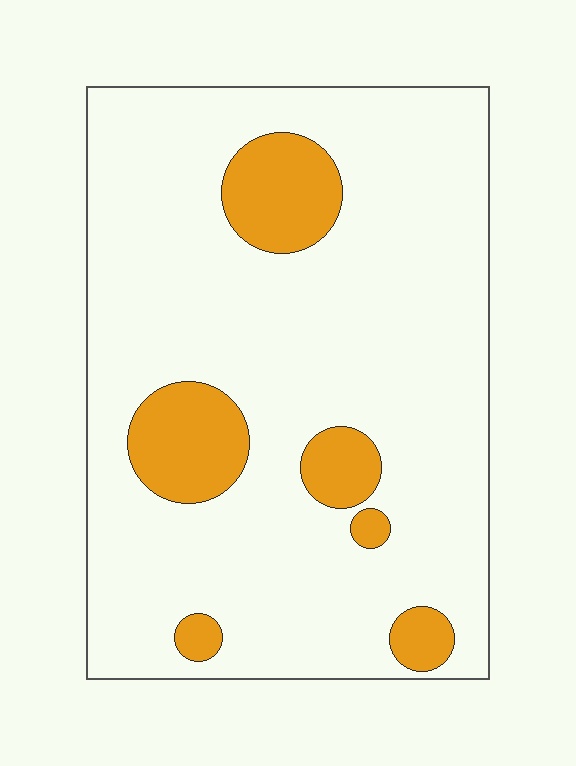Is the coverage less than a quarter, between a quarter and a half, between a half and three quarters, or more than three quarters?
Less than a quarter.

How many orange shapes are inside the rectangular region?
6.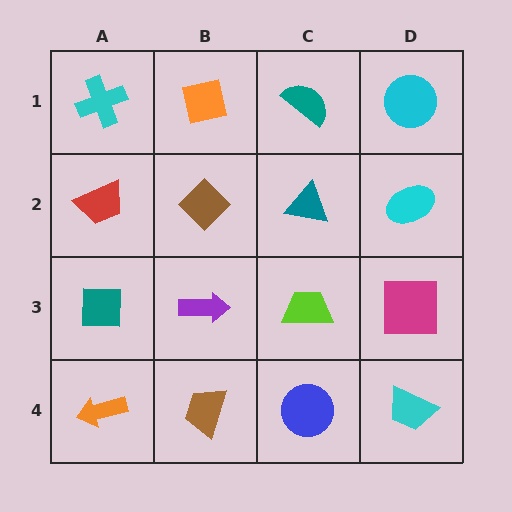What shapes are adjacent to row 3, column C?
A teal triangle (row 2, column C), a blue circle (row 4, column C), a purple arrow (row 3, column B), a magenta square (row 3, column D).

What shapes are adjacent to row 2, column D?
A cyan circle (row 1, column D), a magenta square (row 3, column D), a teal triangle (row 2, column C).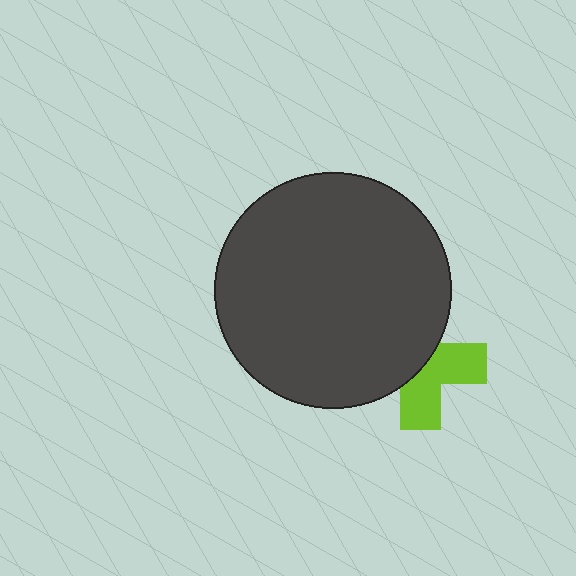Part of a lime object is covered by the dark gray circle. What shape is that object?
It is a cross.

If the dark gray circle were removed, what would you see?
You would see the complete lime cross.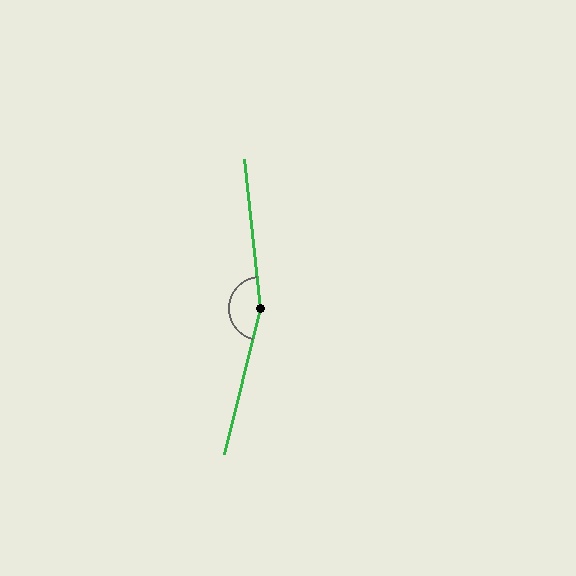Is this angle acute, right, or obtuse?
It is obtuse.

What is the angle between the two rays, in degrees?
Approximately 160 degrees.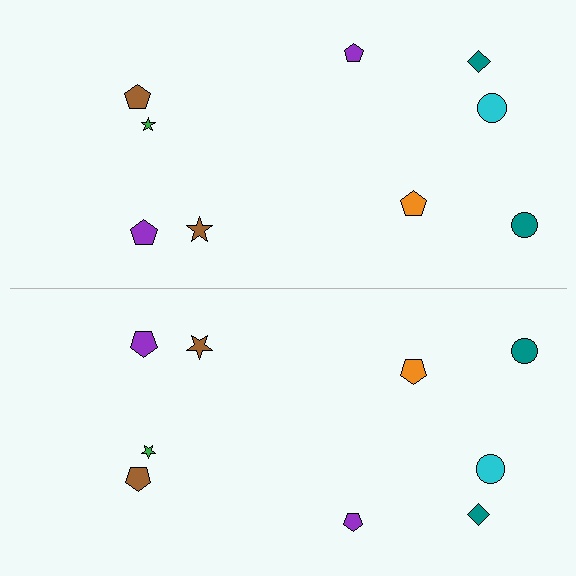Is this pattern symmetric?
Yes, this pattern has bilateral (reflection) symmetry.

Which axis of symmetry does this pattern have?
The pattern has a horizontal axis of symmetry running through the center of the image.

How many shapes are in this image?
There are 18 shapes in this image.